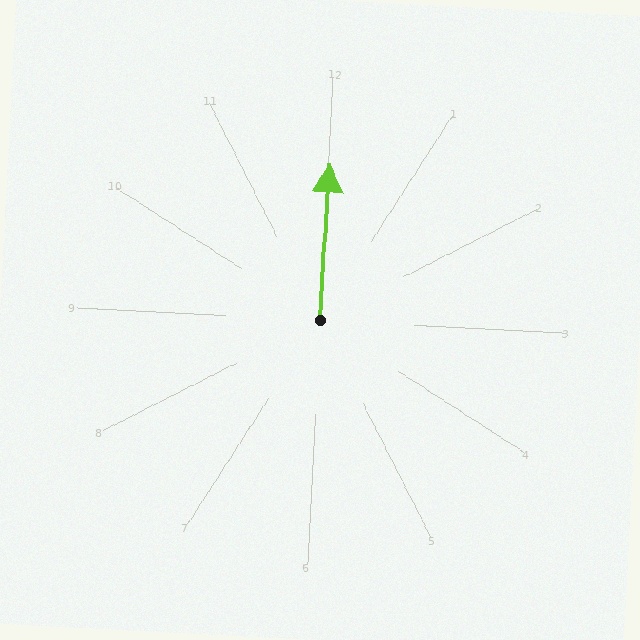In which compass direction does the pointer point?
North.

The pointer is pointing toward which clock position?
Roughly 12 o'clock.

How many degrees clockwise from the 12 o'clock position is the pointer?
Approximately 1 degrees.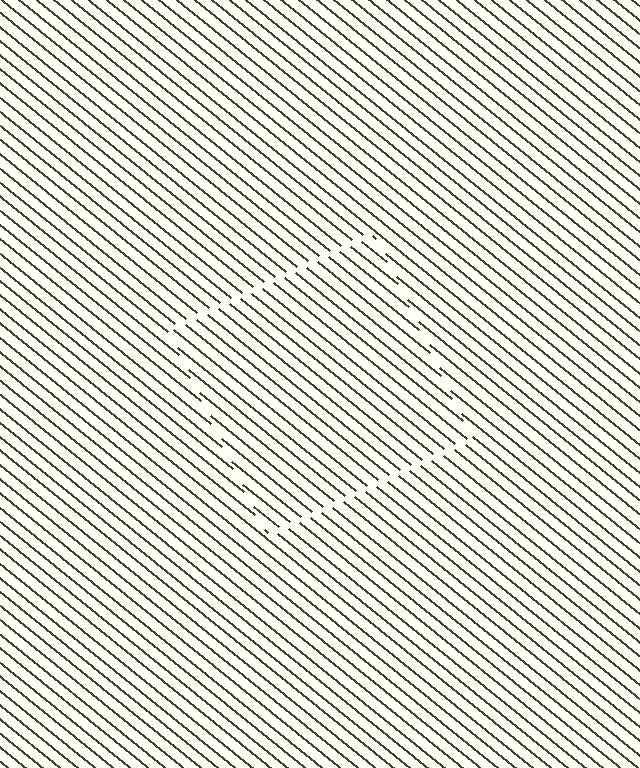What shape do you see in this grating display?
An illusory square. The interior of the shape contains the same grating, shifted by half a period — the contour is defined by the phase discontinuity where line-ends from the inner and outer gratings abut.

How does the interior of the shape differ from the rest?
The interior of the shape contains the same grating, shifted by half a period — the contour is defined by the phase discontinuity where line-ends from the inner and outer gratings abut.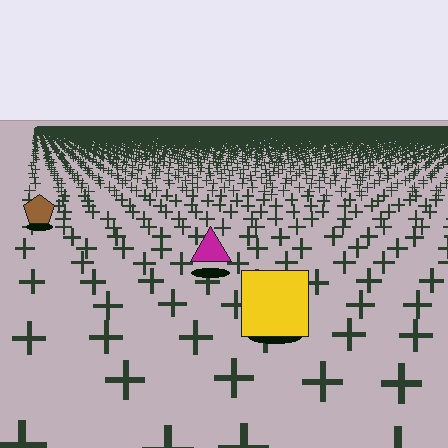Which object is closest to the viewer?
The yellow square is closest. The texture marks near it are larger and more spread out.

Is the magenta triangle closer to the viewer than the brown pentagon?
Yes. The magenta triangle is closer — you can tell from the texture gradient: the ground texture is coarser near it.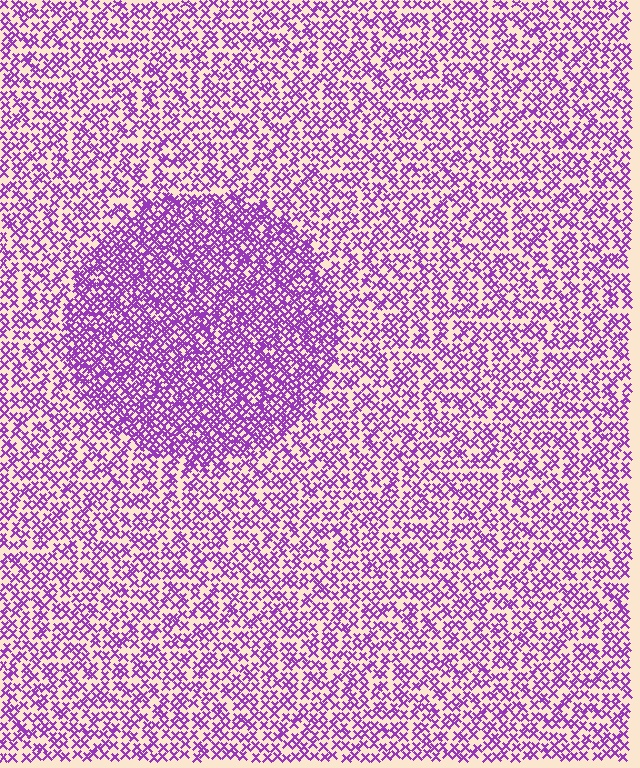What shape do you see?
I see a circle.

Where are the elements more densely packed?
The elements are more densely packed inside the circle boundary.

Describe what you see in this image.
The image contains small purple elements arranged at two different densities. A circle-shaped region is visible where the elements are more densely packed than the surrounding area.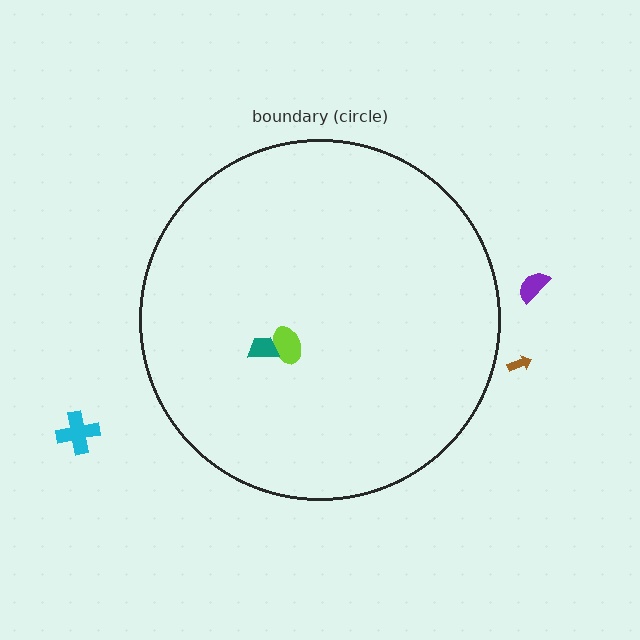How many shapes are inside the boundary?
2 inside, 3 outside.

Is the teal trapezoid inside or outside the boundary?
Inside.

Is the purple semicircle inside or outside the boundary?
Outside.